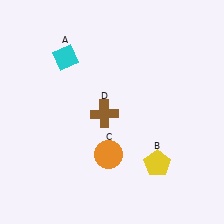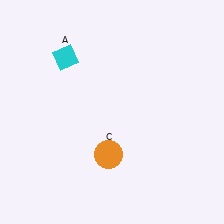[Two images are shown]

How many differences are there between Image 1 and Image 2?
There are 2 differences between the two images.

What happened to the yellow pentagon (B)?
The yellow pentagon (B) was removed in Image 2. It was in the bottom-right area of Image 1.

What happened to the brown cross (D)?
The brown cross (D) was removed in Image 2. It was in the bottom-left area of Image 1.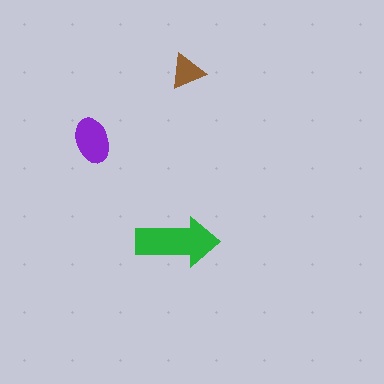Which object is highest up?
The brown triangle is topmost.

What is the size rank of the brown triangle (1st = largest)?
3rd.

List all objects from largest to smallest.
The green arrow, the purple ellipse, the brown triangle.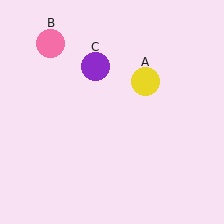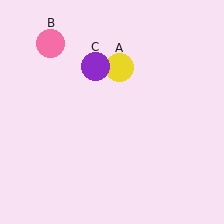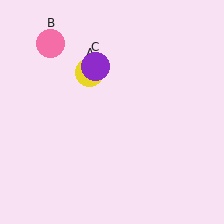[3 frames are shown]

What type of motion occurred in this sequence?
The yellow circle (object A) rotated counterclockwise around the center of the scene.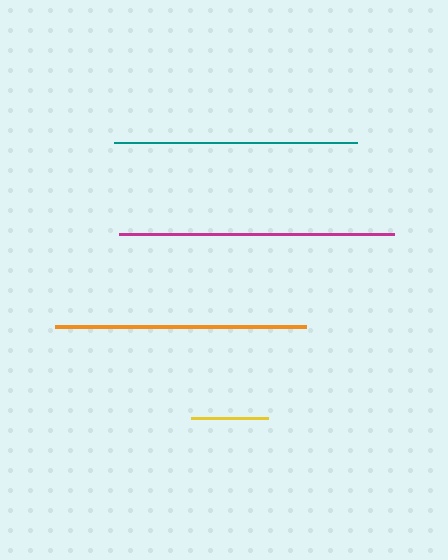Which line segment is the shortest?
The yellow line is the shortest at approximately 77 pixels.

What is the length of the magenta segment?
The magenta segment is approximately 275 pixels long.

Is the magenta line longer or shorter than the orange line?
The magenta line is longer than the orange line.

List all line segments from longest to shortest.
From longest to shortest: magenta, orange, teal, yellow.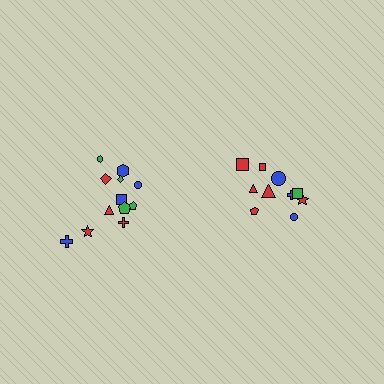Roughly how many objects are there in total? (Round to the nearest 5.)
Roughly 20 objects in total.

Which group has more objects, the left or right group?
The left group.